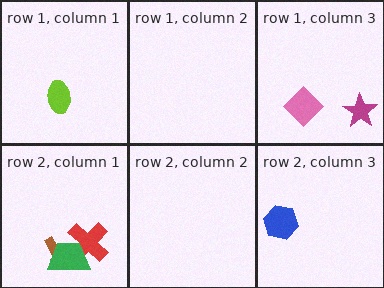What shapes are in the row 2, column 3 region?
The blue hexagon.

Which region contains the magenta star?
The row 1, column 3 region.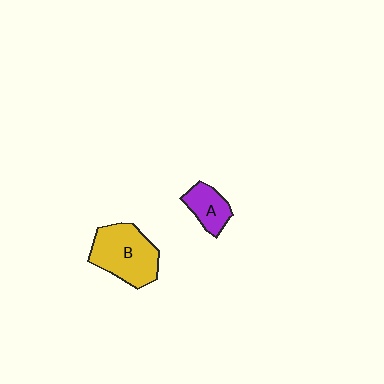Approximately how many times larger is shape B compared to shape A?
Approximately 2.0 times.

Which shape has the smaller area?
Shape A (purple).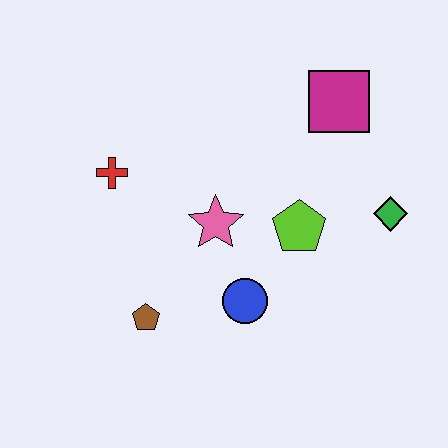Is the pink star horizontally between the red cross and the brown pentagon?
No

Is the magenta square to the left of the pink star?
No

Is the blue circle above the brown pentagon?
Yes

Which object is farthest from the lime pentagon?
The red cross is farthest from the lime pentagon.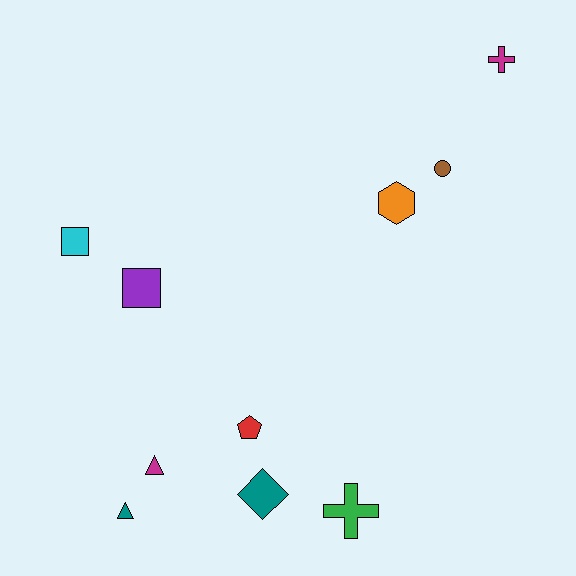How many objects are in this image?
There are 10 objects.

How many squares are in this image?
There are 2 squares.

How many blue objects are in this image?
There are no blue objects.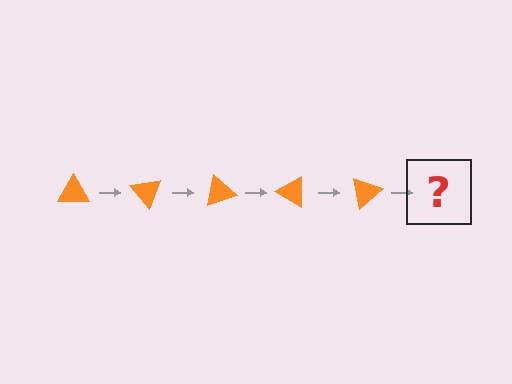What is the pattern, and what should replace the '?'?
The pattern is that the triangle rotates 50 degrees each step. The '?' should be an orange triangle rotated 250 degrees.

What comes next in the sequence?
The next element should be an orange triangle rotated 250 degrees.